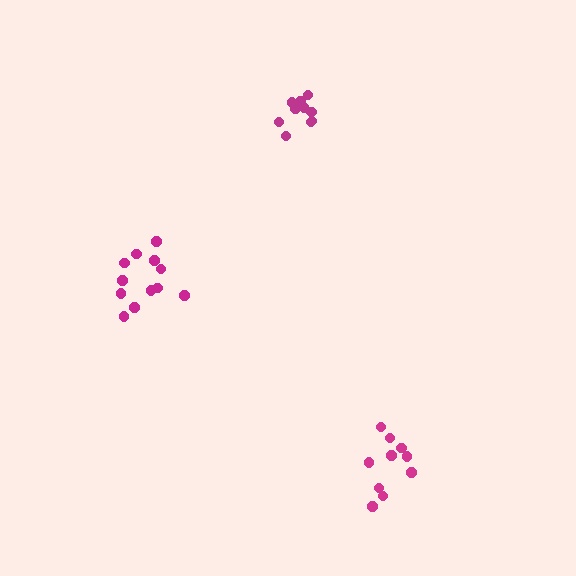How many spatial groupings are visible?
There are 3 spatial groupings.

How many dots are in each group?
Group 1: 10 dots, Group 2: 12 dots, Group 3: 10 dots (32 total).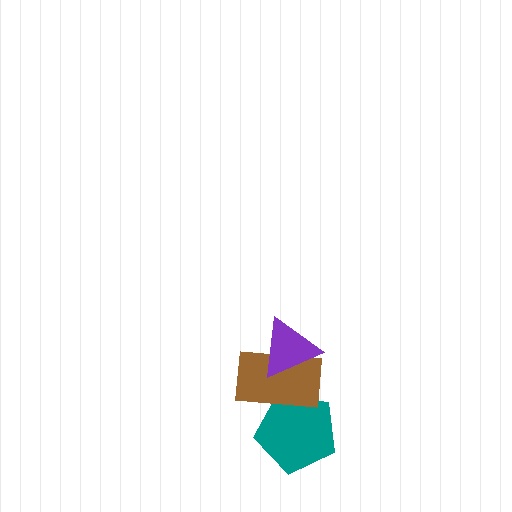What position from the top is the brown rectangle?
The brown rectangle is 2nd from the top.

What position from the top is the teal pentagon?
The teal pentagon is 3rd from the top.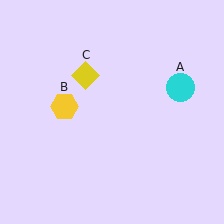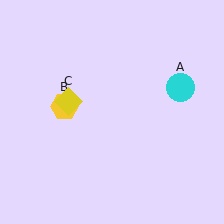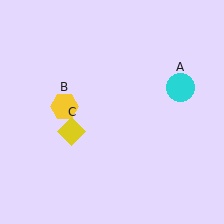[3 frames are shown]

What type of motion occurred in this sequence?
The yellow diamond (object C) rotated counterclockwise around the center of the scene.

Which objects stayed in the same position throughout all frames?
Cyan circle (object A) and yellow hexagon (object B) remained stationary.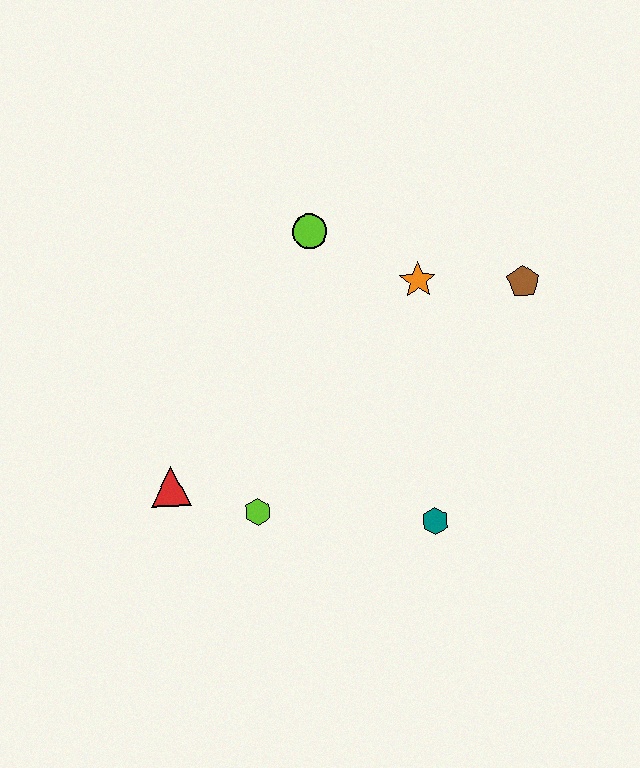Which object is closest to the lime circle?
The orange star is closest to the lime circle.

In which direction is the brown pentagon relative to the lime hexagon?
The brown pentagon is to the right of the lime hexagon.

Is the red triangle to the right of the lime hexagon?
No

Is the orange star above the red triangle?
Yes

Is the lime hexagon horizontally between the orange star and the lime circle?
No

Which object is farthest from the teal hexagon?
The lime circle is farthest from the teal hexagon.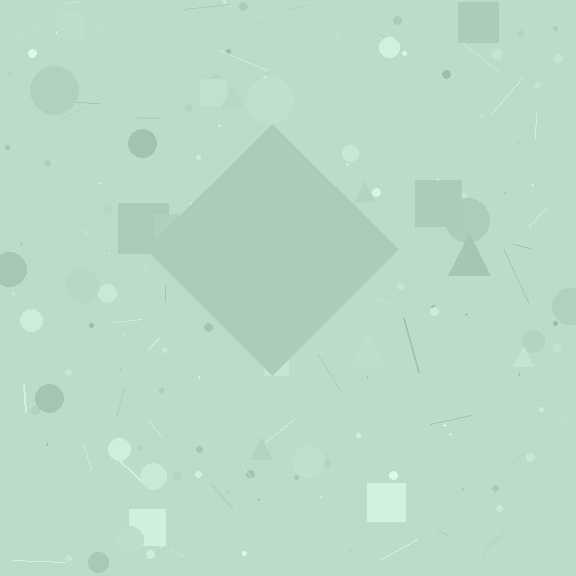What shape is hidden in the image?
A diamond is hidden in the image.